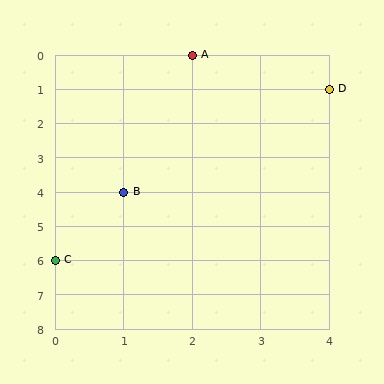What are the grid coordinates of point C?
Point C is at grid coordinates (0, 6).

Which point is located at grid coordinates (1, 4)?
Point B is at (1, 4).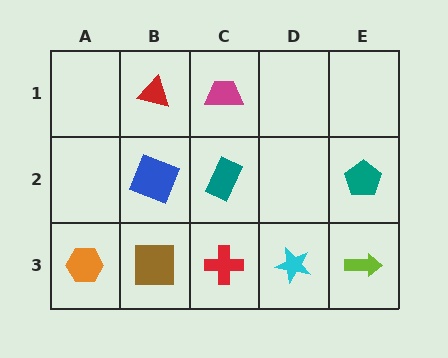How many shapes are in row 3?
5 shapes.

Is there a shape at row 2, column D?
No, that cell is empty.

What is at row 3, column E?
A lime arrow.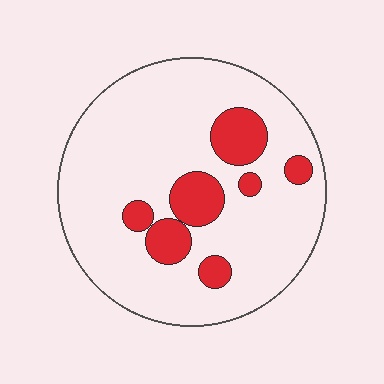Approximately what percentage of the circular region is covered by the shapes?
Approximately 15%.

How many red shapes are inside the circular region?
7.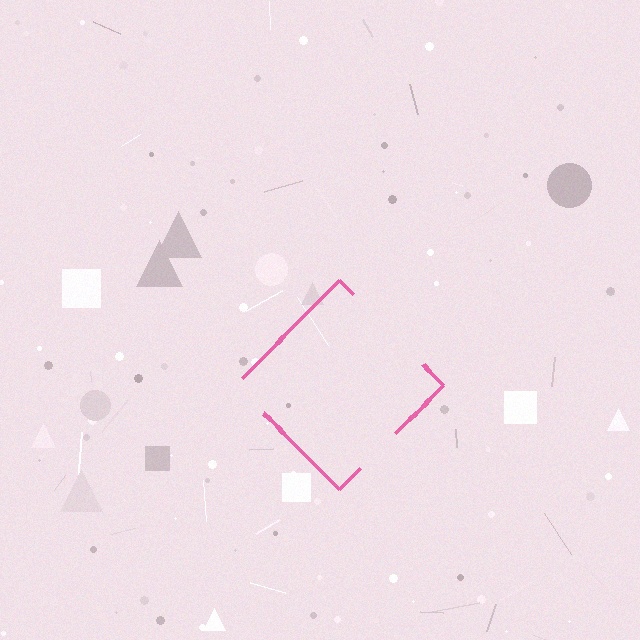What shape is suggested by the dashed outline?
The dashed outline suggests a diamond.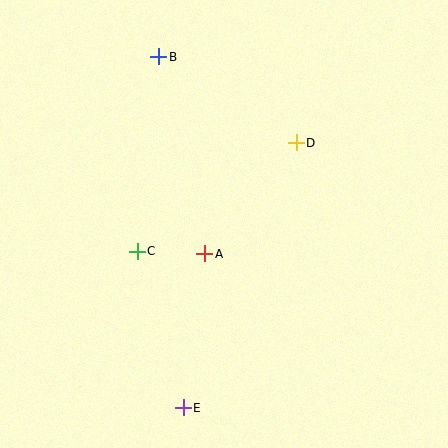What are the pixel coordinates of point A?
Point A is at (205, 254).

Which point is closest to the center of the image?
Point A at (205, 254) is closest to the center.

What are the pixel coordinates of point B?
Point B is at (159, 57).